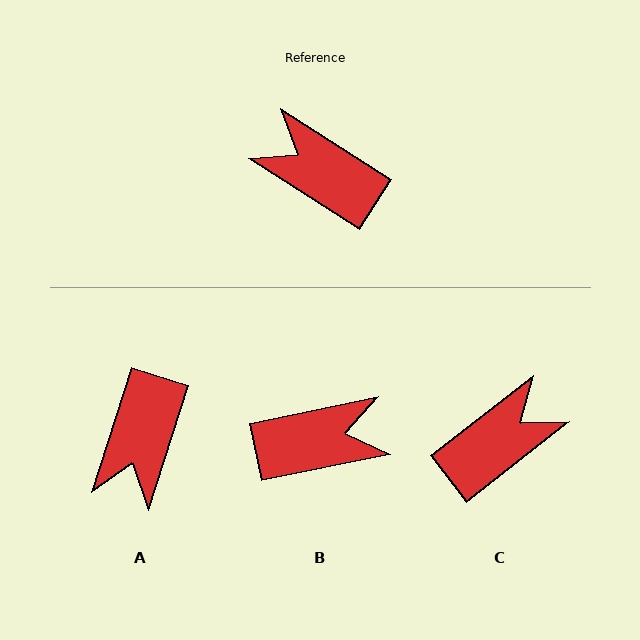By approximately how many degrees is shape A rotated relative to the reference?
Approximately 105 degrees counter-clockwise.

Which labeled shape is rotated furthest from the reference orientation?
B, about 136 degrees away.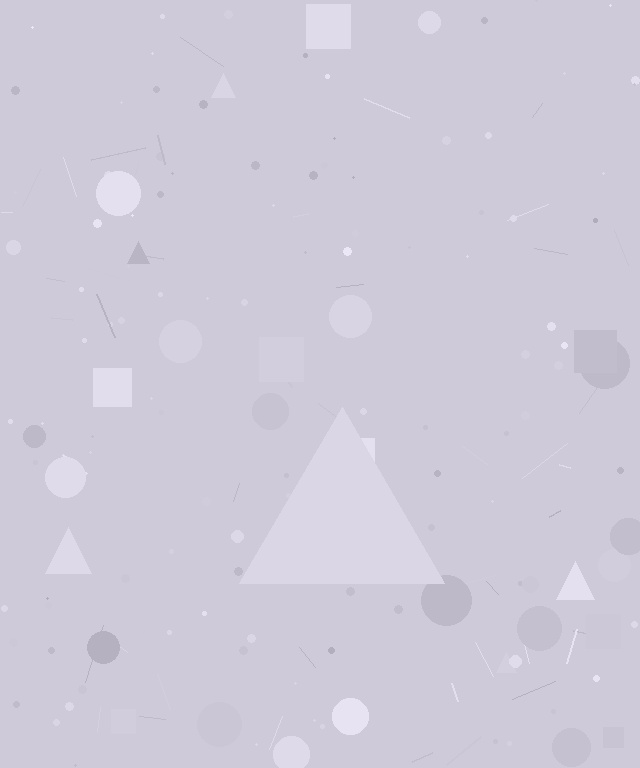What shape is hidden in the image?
A triangle is hidden in the image.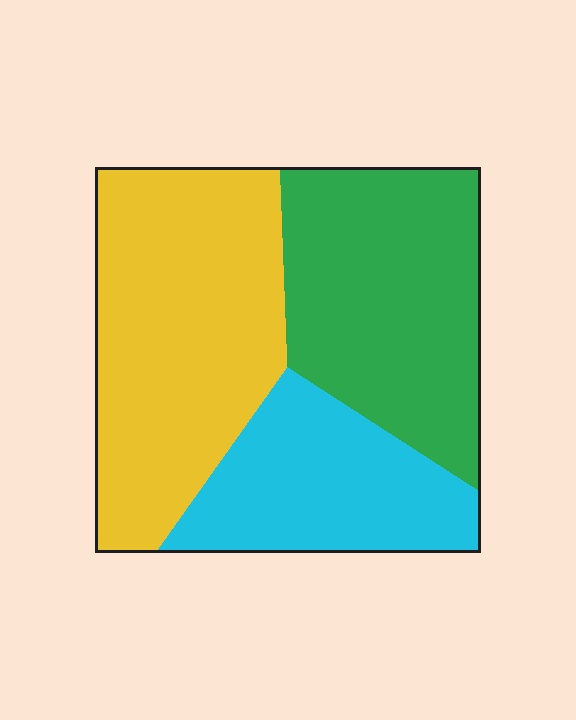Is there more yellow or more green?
Yellow.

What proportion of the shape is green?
Green covers 35% of the shape.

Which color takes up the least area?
Cyan, at roughly 25%.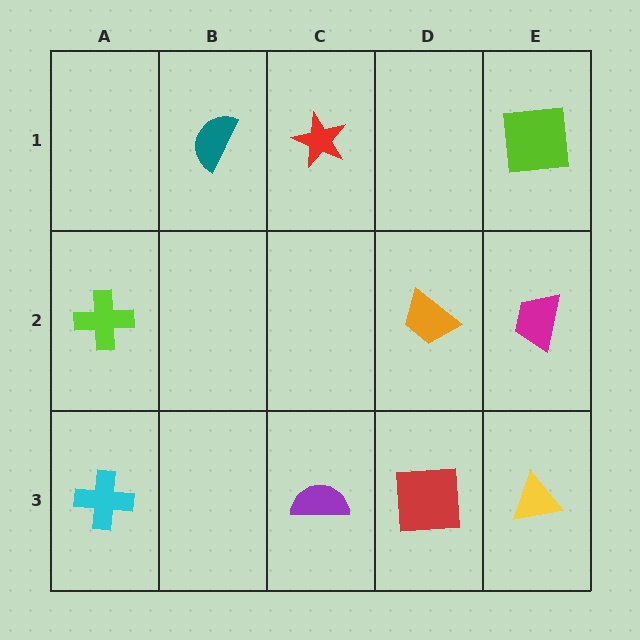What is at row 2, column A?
A lime cross.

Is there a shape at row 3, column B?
No, that cell is empty.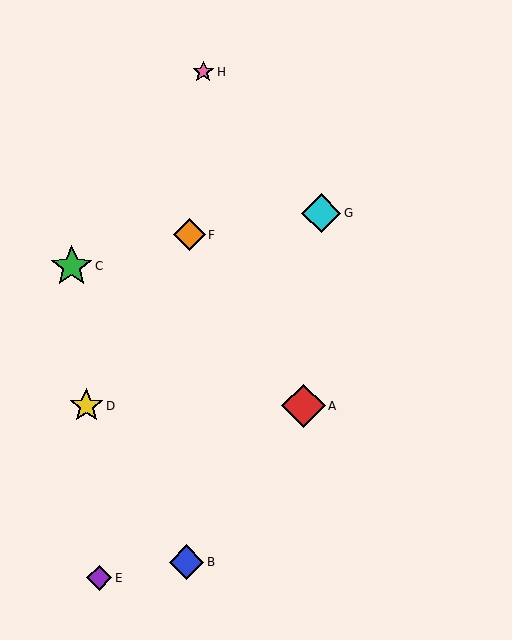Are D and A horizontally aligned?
Yes, both are at y≈406.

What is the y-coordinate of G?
Object G is at y≈213.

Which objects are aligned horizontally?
Objects A, D are aligned horizontally.